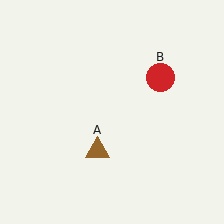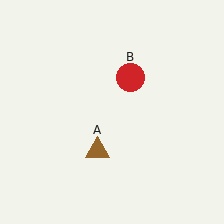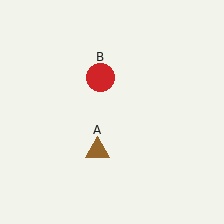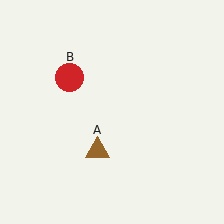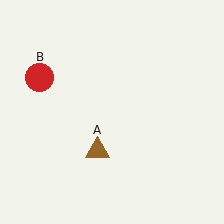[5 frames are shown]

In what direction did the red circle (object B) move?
The red circle (object B) moved left.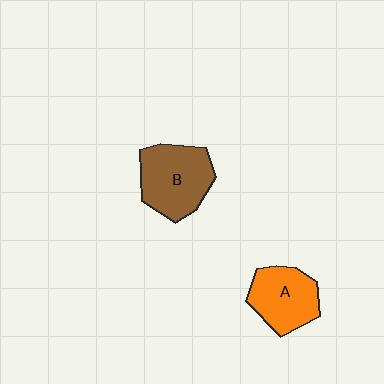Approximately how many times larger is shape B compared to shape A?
Approximately 1.2 times.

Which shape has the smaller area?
Shape A (orange).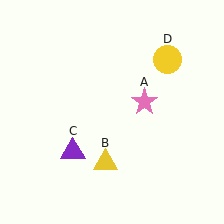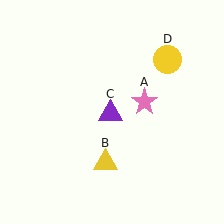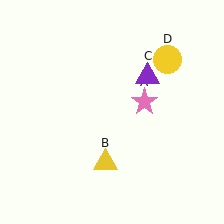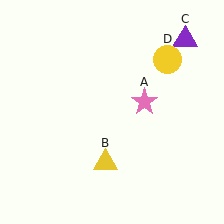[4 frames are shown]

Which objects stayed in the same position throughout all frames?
Pink star (object A) and yellow triangle (object B) and yellow circle (object D) remained stationary.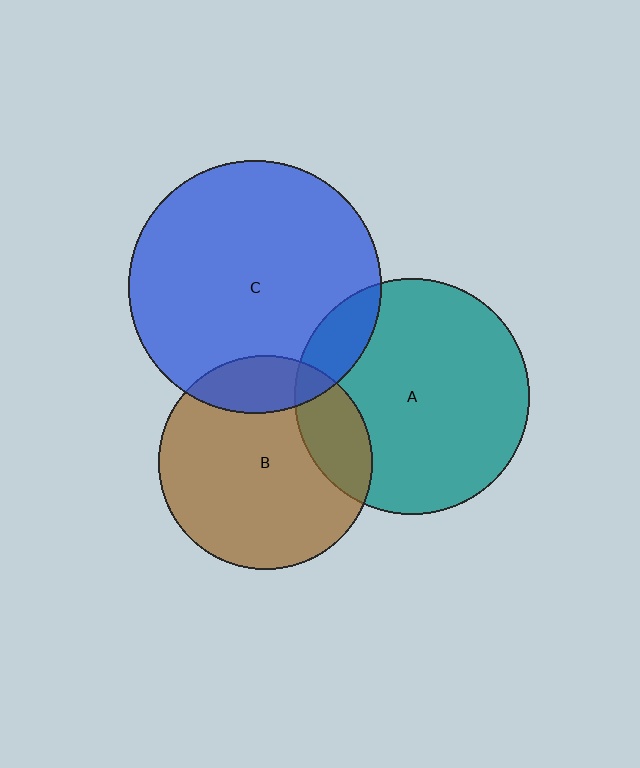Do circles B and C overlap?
Yes.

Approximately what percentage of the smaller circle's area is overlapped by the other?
Approximately 15%.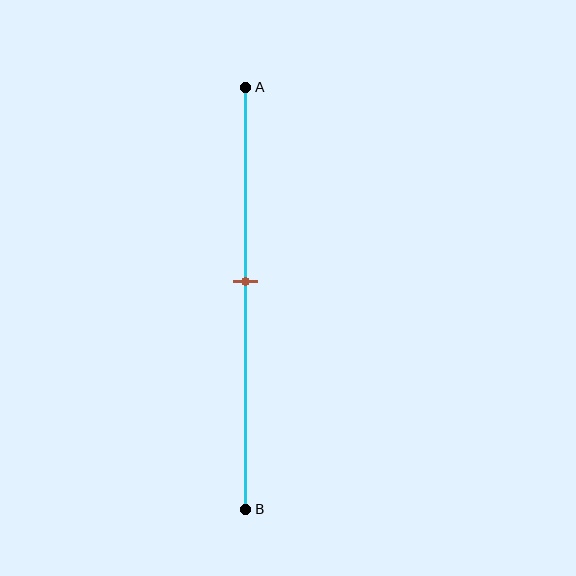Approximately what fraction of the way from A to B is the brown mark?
The brown mark is approximately 45% of the way from A to B.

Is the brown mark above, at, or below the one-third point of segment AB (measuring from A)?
The brown mark is below the one-third point of segment AB.